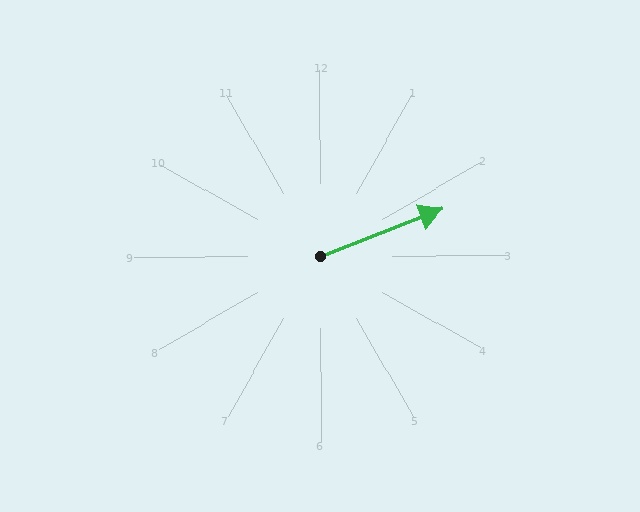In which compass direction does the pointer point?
East.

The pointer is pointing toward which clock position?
Roughly 2 o'clock.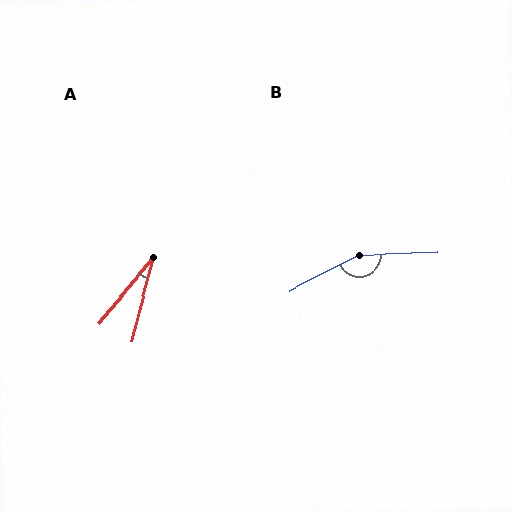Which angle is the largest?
B, at approximately 154 degrees.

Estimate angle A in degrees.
Approximately 25 degrees.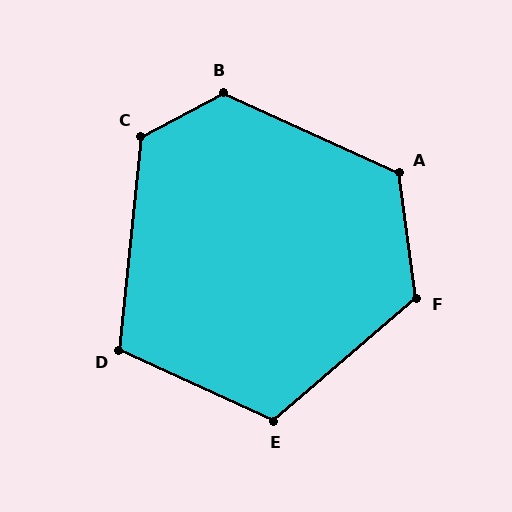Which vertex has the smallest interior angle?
D, at approximately 109 degrees.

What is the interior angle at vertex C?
Approximately 123 degrees (obtuse).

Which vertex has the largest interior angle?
B, at approximately 128 degrees.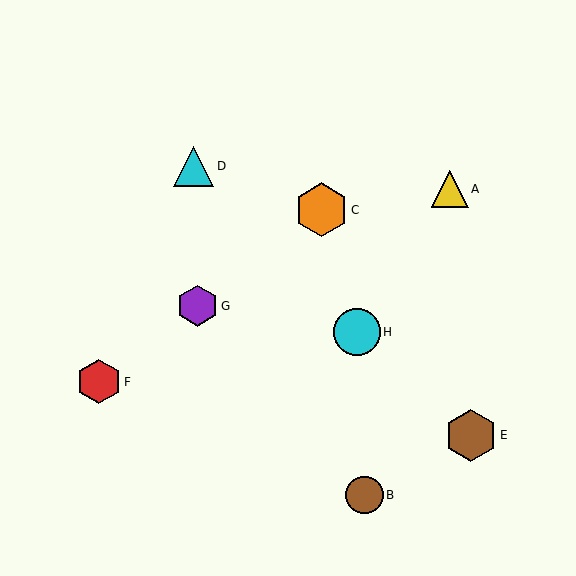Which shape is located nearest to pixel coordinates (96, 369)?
The red hexagon (labeled F) at (99, 382) is nearest to that location.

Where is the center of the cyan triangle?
The center of the cyan triangle is at (194, 167).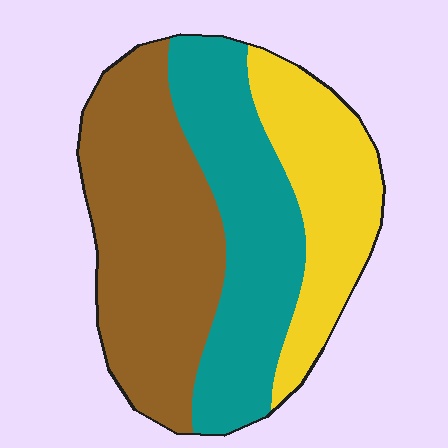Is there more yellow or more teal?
Teal.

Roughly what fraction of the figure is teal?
Teal covers 33% of the figure.